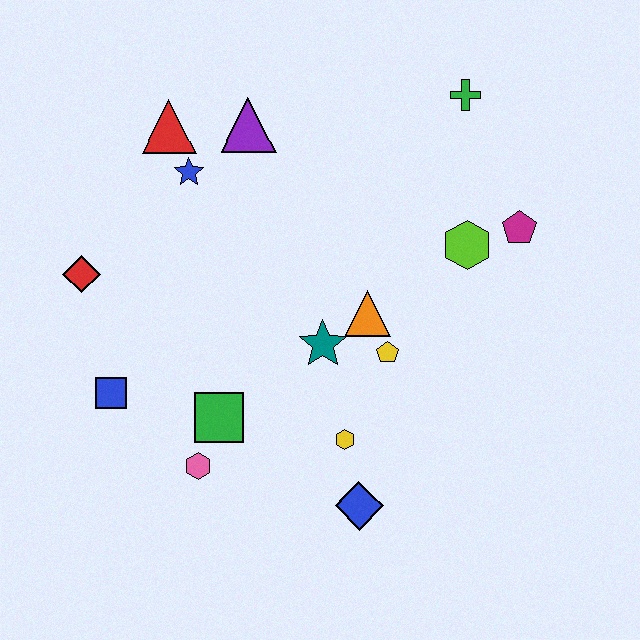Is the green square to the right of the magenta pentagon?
No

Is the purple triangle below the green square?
No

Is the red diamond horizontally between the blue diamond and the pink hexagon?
No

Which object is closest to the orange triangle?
The yellow pentagon is closest to the orange triangle.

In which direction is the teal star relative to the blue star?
The teal star is below the blue star.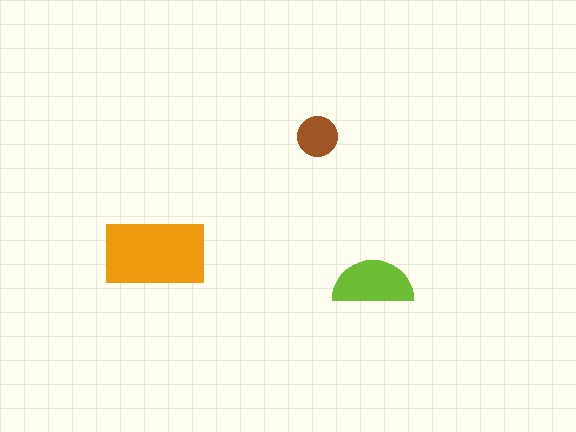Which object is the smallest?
The brown circle.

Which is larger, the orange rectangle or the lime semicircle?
The orange rectangle.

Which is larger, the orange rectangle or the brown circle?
The orange rectangle.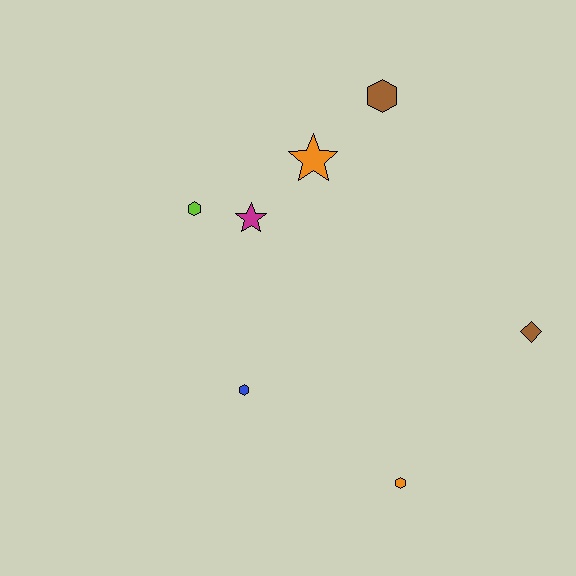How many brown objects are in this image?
There are 2 brown objects.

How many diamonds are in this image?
There is 1 diamond.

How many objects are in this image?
There are 7 objects.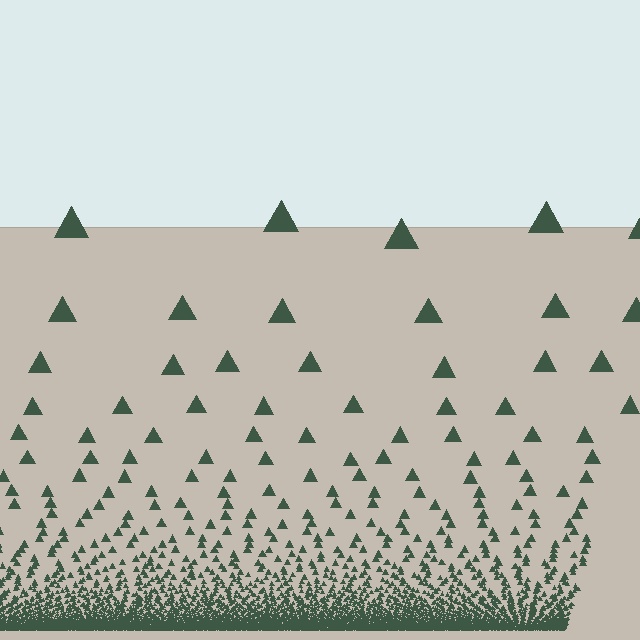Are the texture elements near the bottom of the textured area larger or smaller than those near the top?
Smaller. The gradient is inverted — elements near the bottom are smaller and denser.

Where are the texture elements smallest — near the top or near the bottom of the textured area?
Near the bottom.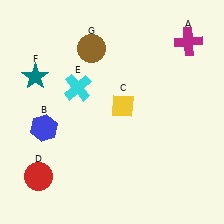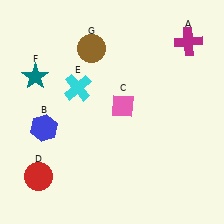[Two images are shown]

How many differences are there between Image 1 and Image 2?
There is 1 difference between the two images.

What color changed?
The diamond (C) changed from yellow in Image 1 to pink in Image 2.